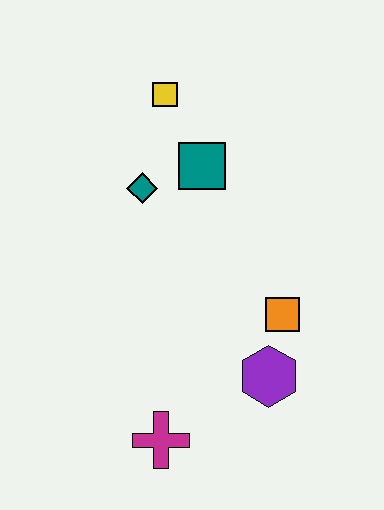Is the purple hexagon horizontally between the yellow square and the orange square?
Yes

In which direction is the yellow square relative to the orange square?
The yellow square is above the orange square.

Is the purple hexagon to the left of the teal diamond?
No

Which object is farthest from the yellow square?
The magenta cross is farthest from the yellow square.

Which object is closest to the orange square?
The purple hexagon is closest to the orange square.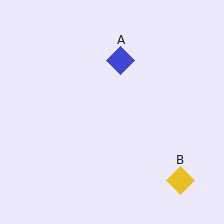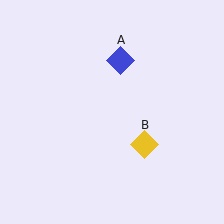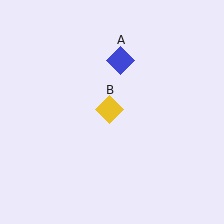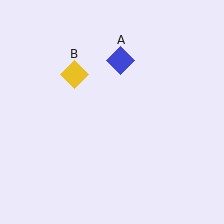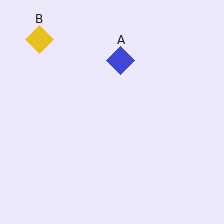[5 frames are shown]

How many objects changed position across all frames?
1 object changed position: yellow diamond (object B).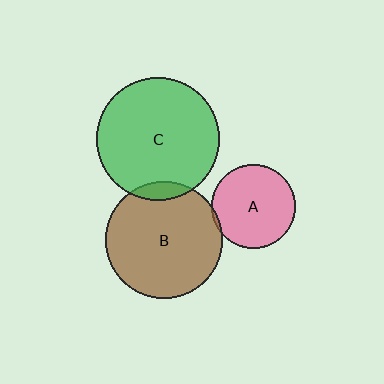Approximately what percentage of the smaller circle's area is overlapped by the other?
Approximately 10%.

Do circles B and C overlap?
Yes.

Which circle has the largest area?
Circle C (green).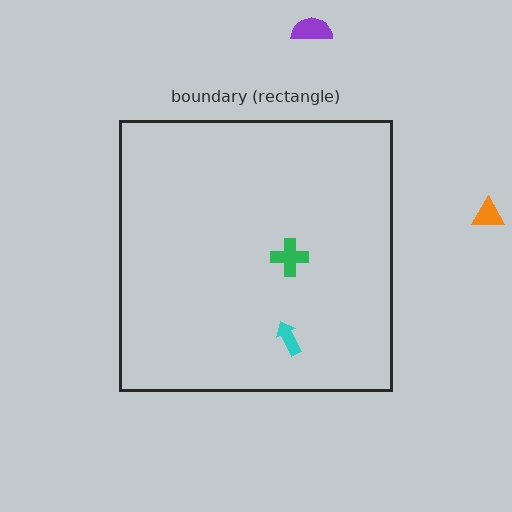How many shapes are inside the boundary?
2 inside, 2 outside.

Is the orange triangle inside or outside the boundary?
Outside.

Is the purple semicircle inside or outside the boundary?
Outside.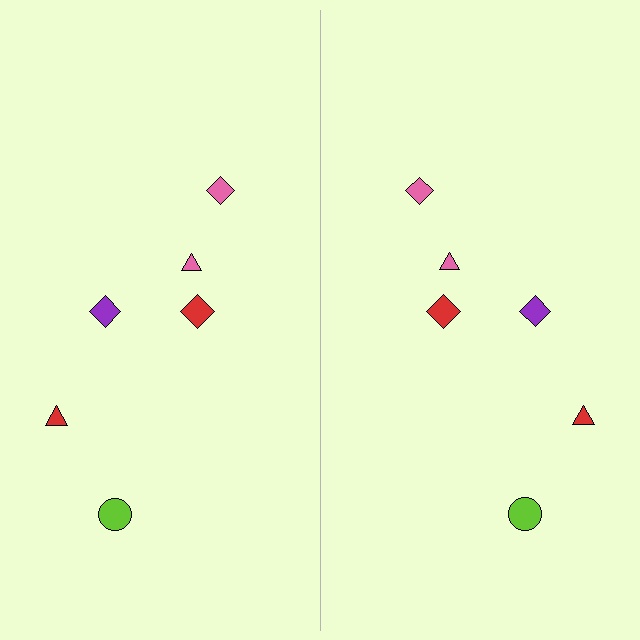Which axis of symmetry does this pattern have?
The pattern has a vertical axis of symmetry running through the center of the image.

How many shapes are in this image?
There are 12 shapes in this image.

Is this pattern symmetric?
Yes, this pattern has bilateral (reflection) symmetry.